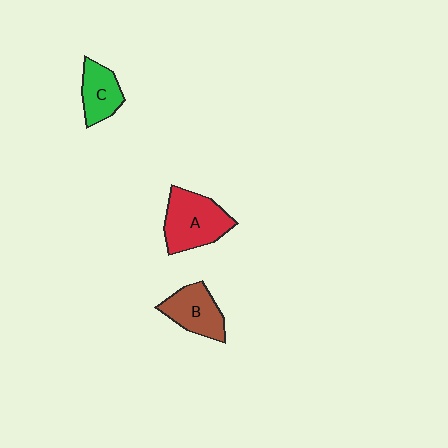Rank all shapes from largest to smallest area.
From largest to smallest: A (red), B (brown), C (green).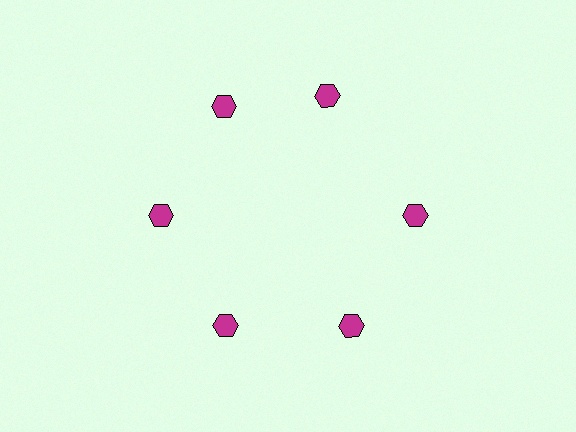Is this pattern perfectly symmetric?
No. The 6 magenta hexagons are arranged in a ring, but one element near the 1 o'clock position is rotated out of alignment along the ring, breaking the 6-fold rotational symmetry.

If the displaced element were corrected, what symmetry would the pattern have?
It would have 6-fold rotational symmetry — the pattern would map onto itself every 60 degrees.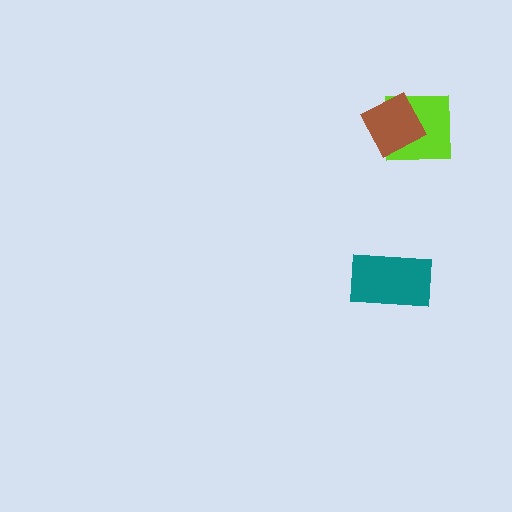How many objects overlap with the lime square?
1 object overlaps with the lime square.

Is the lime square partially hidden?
Yes, it is partially covered by another shape.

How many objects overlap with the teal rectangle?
0 objects overlap with the teal rectangle.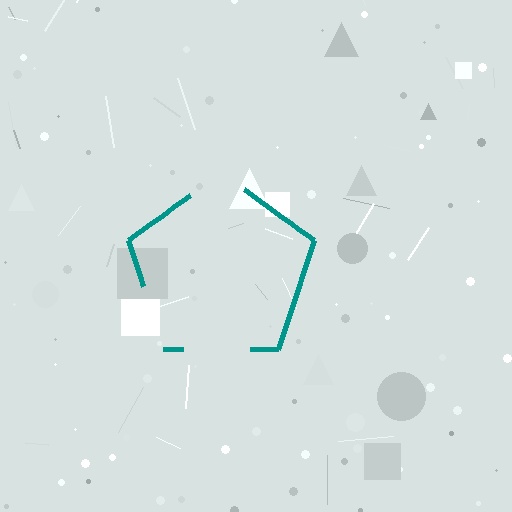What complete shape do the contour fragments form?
The contour fragments form a pentagon.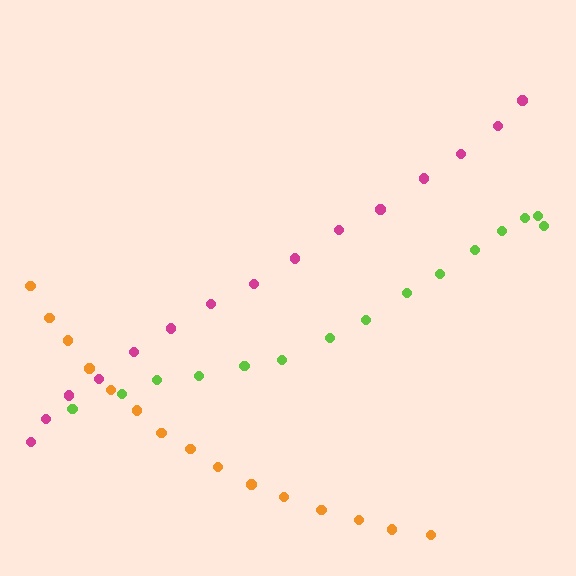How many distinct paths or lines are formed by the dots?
There are 3 distinct paths.